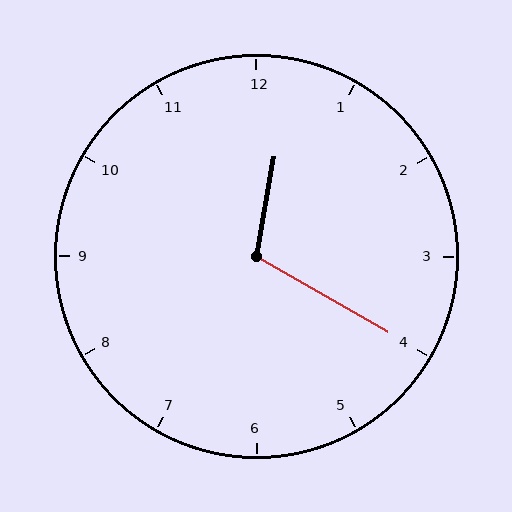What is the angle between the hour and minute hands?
Approximately 110 degrees.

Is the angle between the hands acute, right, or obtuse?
It is obtuse.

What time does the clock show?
12:20.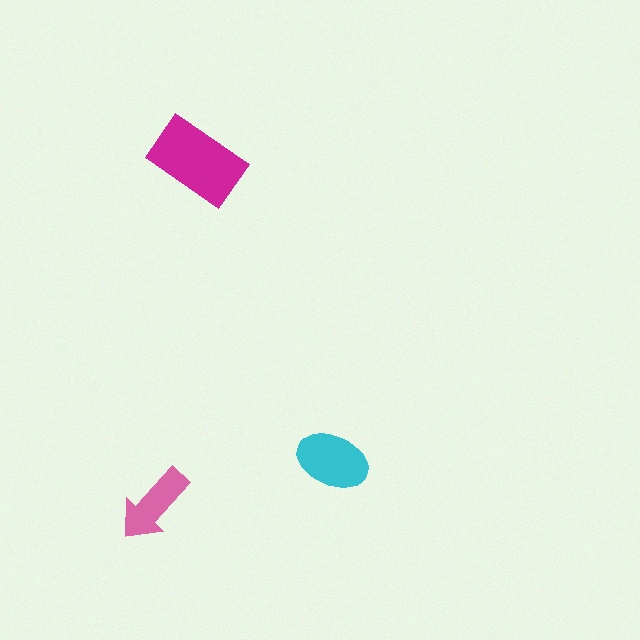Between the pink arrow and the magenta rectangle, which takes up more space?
The magenta rectangle.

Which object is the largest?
The magenta rectangle.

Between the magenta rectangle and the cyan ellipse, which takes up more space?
The magenta rectangle.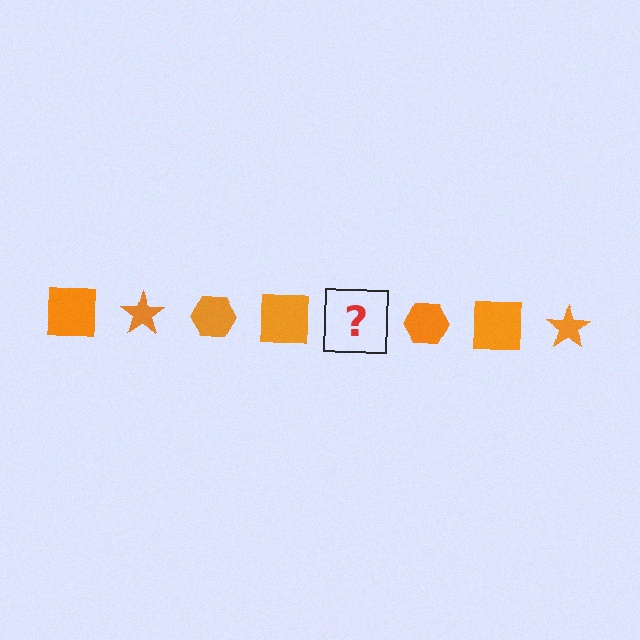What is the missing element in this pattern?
The missing element is an orange star.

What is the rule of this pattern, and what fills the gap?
The rule is that the pattern cycles through square, star, hexagon shapes in orange. The gap should be filled with an orange star.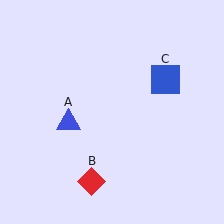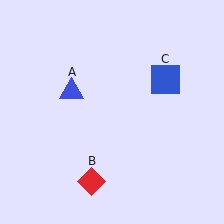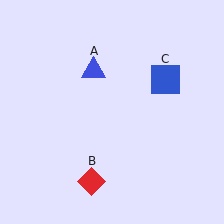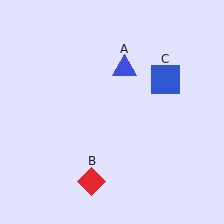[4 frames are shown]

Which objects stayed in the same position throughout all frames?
Red diamond (object B) and blue square (object C) remained stationary.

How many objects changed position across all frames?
1 object changed position: blue triangle (object A).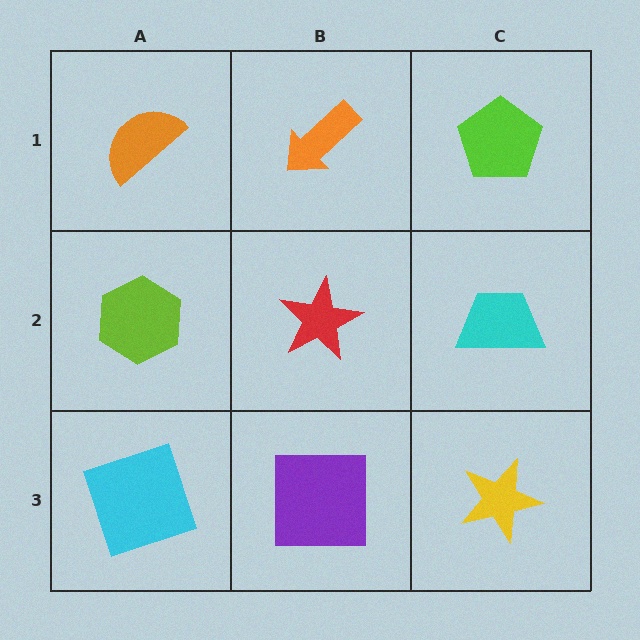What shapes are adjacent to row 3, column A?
A lime hexagon (row 2, column A), a purple square (row 3, column B).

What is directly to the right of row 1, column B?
A lime pentagon.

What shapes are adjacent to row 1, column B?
A red star (row 2, column B), an orange semicircle (row 1, column A), a lime pentagon (row 1, column C).